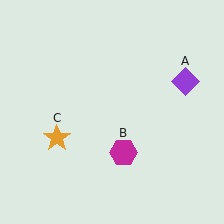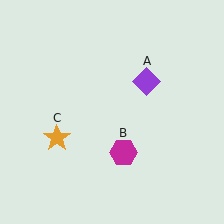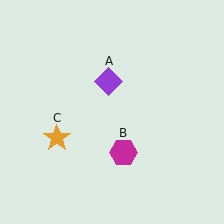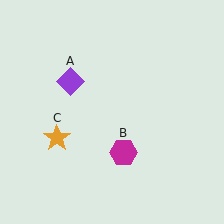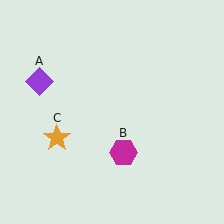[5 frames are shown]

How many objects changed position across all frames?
1 object changed position: purple diamond (object A).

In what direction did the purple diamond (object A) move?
The purple diamond (object A) moved left.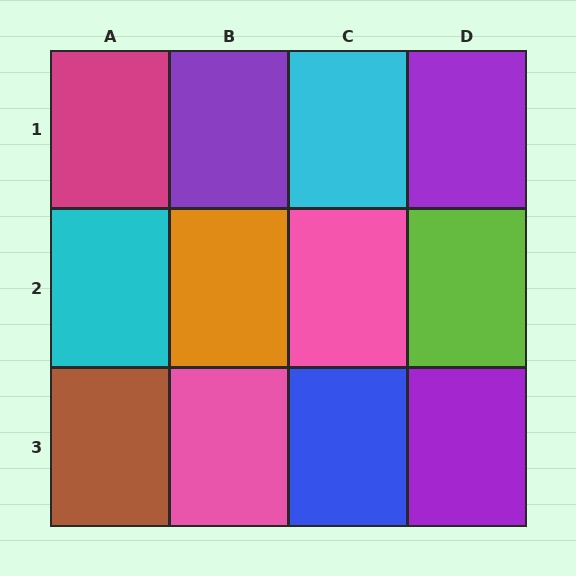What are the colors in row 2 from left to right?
Cyan, orange, pink, lime.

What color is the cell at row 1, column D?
Purple.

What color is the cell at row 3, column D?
Purple.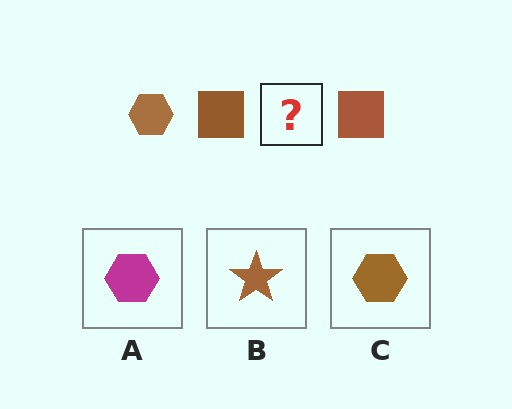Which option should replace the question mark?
Option C.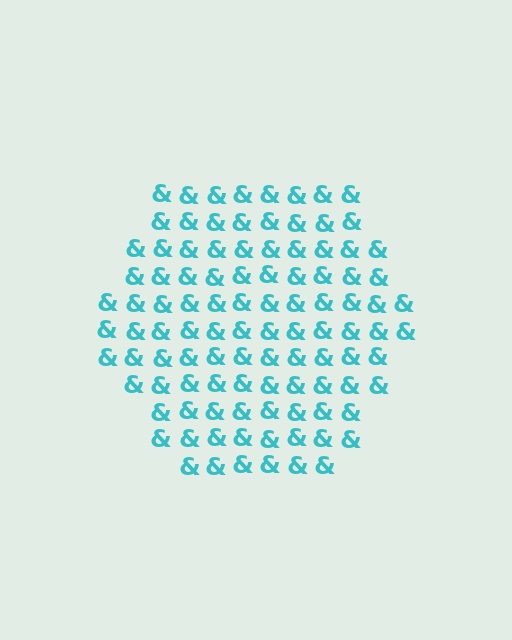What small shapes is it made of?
It is made of small ampersands.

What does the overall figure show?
The overall figure shows a hexagon.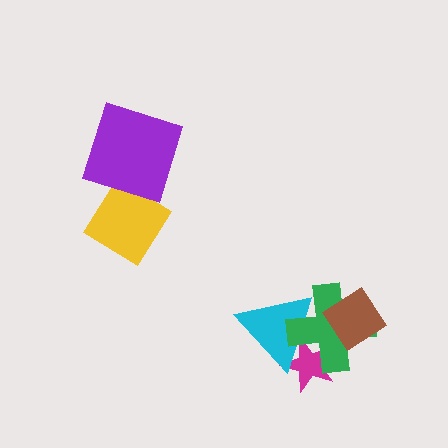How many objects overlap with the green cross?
3 objects overlap with the green cross.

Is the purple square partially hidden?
No, no other shape covers it.